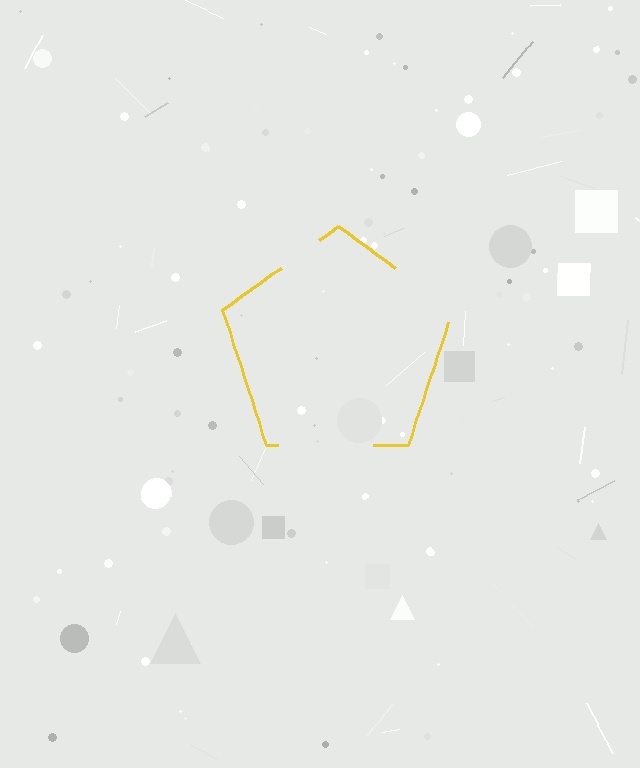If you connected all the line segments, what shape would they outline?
They would outline a pentagon.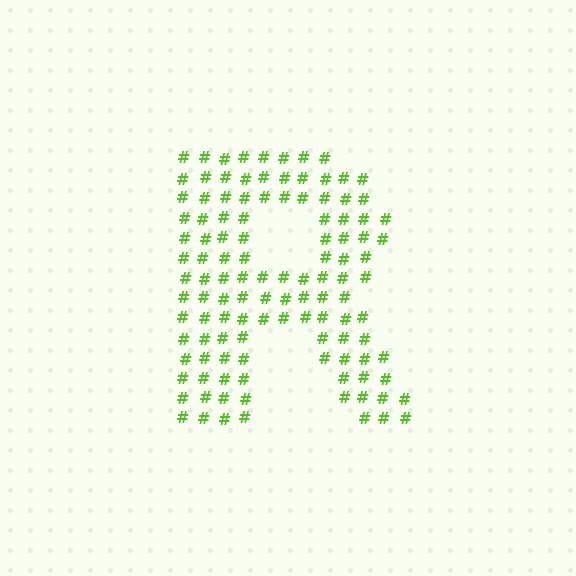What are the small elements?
The small elements are hash symbols.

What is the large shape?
The large shape is the letter R.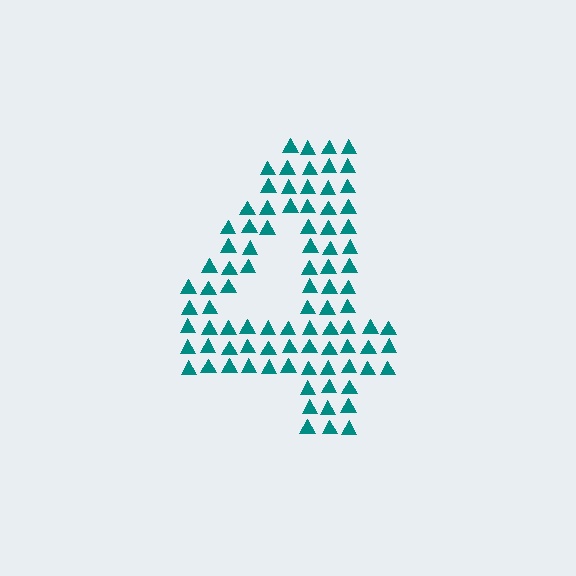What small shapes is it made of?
It is made of small triangles.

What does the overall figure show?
The overall figure shows the digit 4.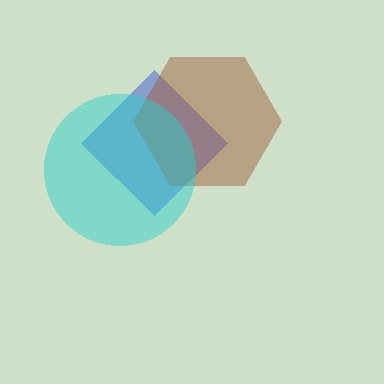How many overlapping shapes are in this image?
There are 3 overlapping shapes in the image.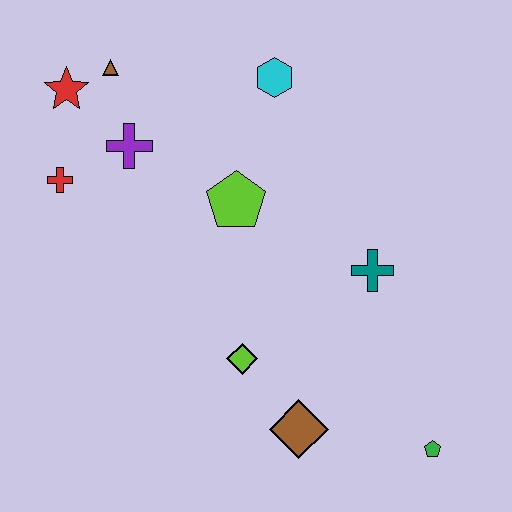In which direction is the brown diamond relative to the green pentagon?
The brown diamond is to the left of the green pentagon.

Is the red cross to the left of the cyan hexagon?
Yes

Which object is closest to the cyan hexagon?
The lime pentagon is closest to the cyan hexagon.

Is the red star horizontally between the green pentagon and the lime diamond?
No